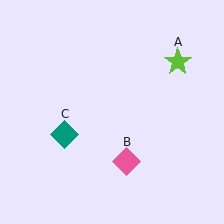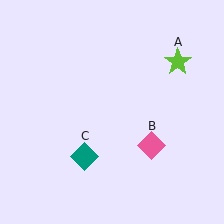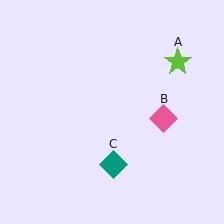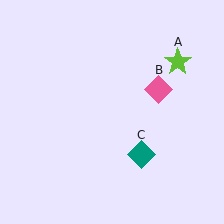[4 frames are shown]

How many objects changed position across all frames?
2 objects changed position: pink diamond (object B), teal diamond (object C).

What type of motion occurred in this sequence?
The pink diamond (object B), teal diamond (object C) rotated counterclockwise around the center of the scene.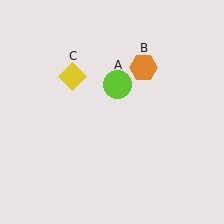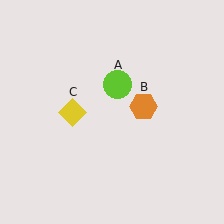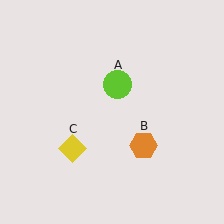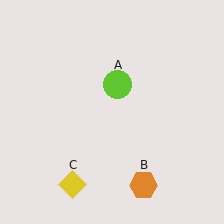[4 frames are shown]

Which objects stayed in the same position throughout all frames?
Lime circle (object A) remained stationary.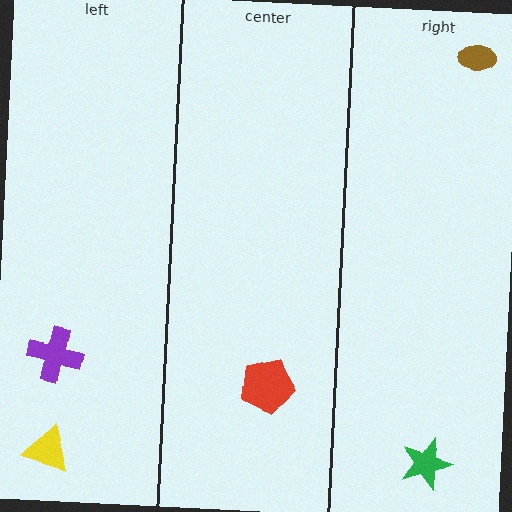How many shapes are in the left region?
2.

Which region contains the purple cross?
The left region.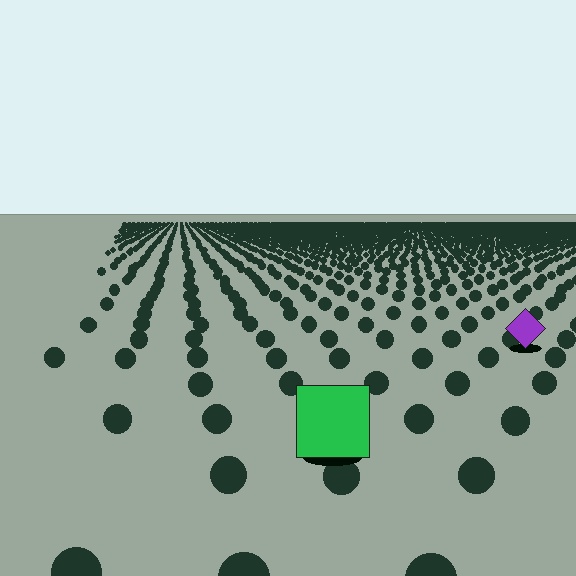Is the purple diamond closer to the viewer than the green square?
No. The green square is closer — you can tell from the texture gradient: the ground texture is coarser near it.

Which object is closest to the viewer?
The green square is closest. The texture marks near it are larger and more spread out.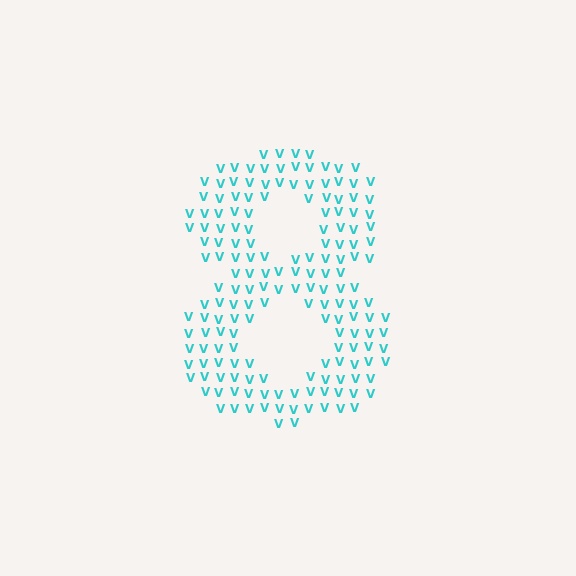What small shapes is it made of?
It is made of small letter V's.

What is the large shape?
The large shape is the digit 8.